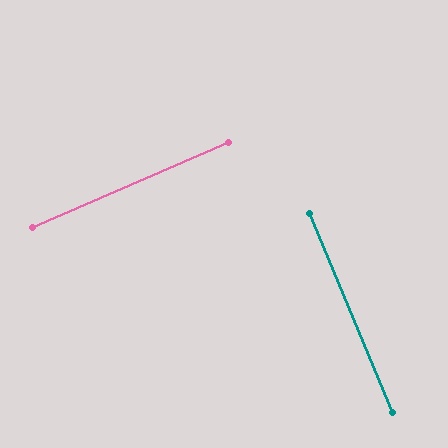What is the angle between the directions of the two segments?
Approximately 89 degrees.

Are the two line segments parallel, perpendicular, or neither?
Perpendicular — they meet at approximately 89°.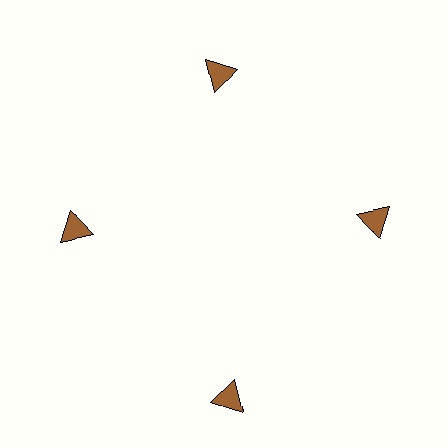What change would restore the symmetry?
The symmetry would be restored by moving it inward, back onto the ring so that all 4 triangles sit at equal angles and equal distance from the center.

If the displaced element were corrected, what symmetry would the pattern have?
It would have 4-fold rotational symmetry — the pattern would map onto itself every 90 degrees.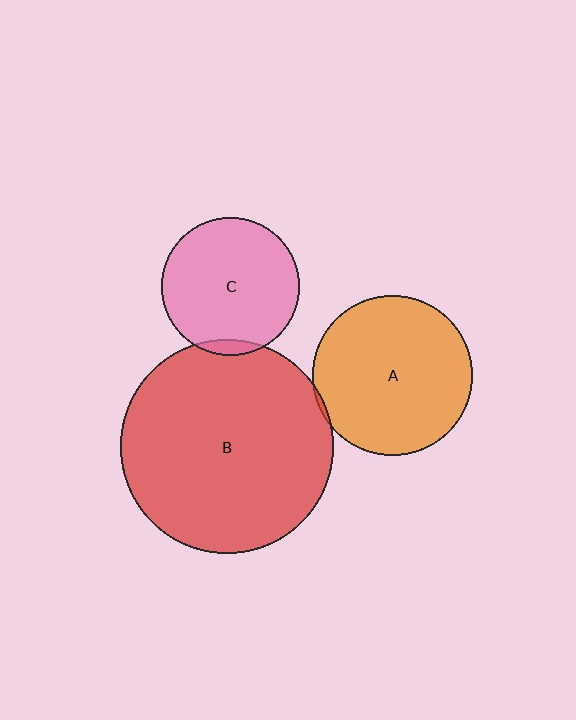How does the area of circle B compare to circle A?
Approximately 1.8 times.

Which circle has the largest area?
Circle B (red).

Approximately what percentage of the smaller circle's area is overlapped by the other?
Approximately 5%.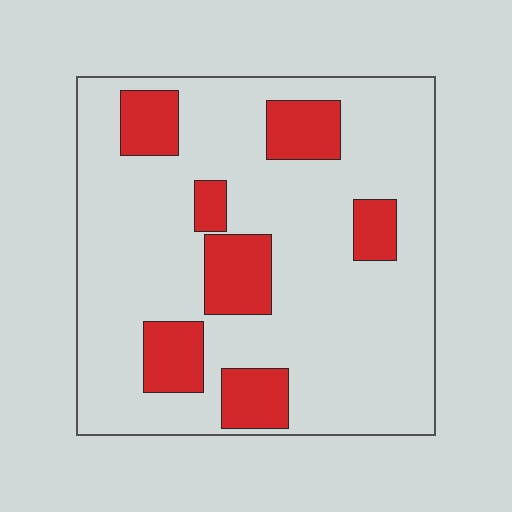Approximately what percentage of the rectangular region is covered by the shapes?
Approximately 20%.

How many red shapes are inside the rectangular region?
7.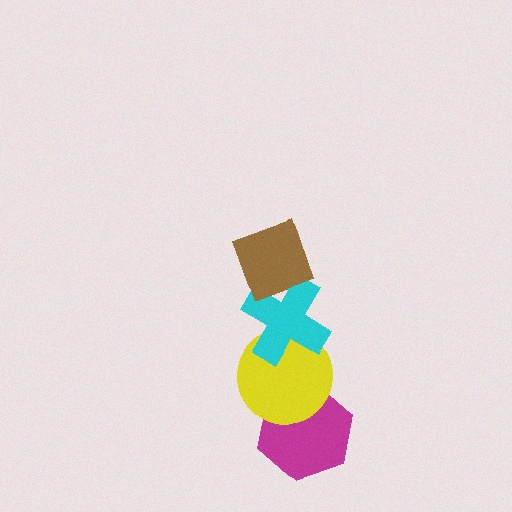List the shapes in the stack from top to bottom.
From top to bottom: the brown diamond, the cyan cross, the yellow circle, the magenta hexagon.